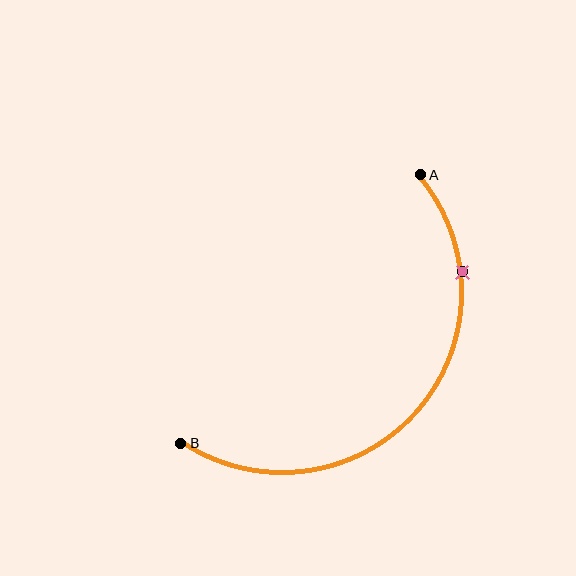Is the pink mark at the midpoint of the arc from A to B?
No. The pink mark lies on the arc but is closer to endpoint A. The arc midpoint would be at the point on the curve equidistant along the arc from both A and B.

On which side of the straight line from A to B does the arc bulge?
The arc bulges below and to the right of the straight line connecting A and B.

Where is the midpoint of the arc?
The arc midpoint is the point on the curve farthest from the straight line joining A and B. It sits below and to the right of that line.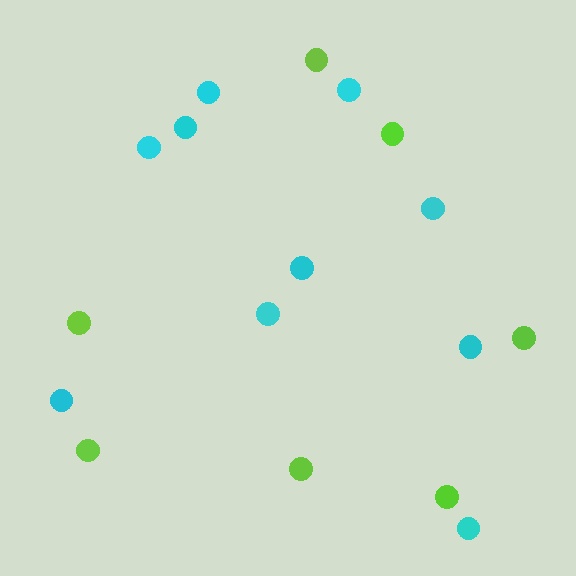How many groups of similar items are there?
There are 2 groups: one group of lime circles (7) and one group of cyan circles (10).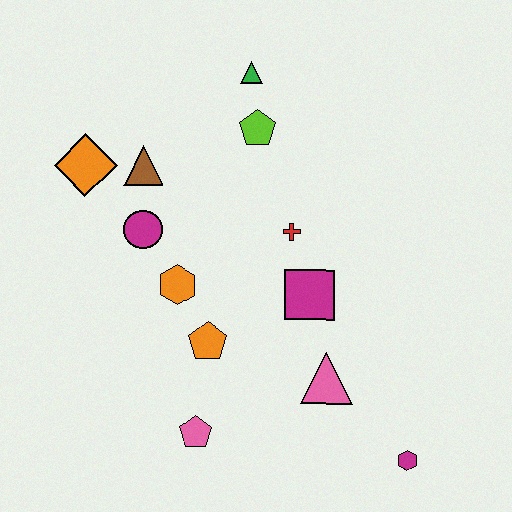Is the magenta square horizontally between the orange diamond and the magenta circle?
No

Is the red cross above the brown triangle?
No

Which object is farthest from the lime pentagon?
The magenta hexagon is farthest from the lime pentagon.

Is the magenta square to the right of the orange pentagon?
Yes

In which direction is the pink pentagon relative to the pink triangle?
The pink pentagon is to the left of the pink triangle.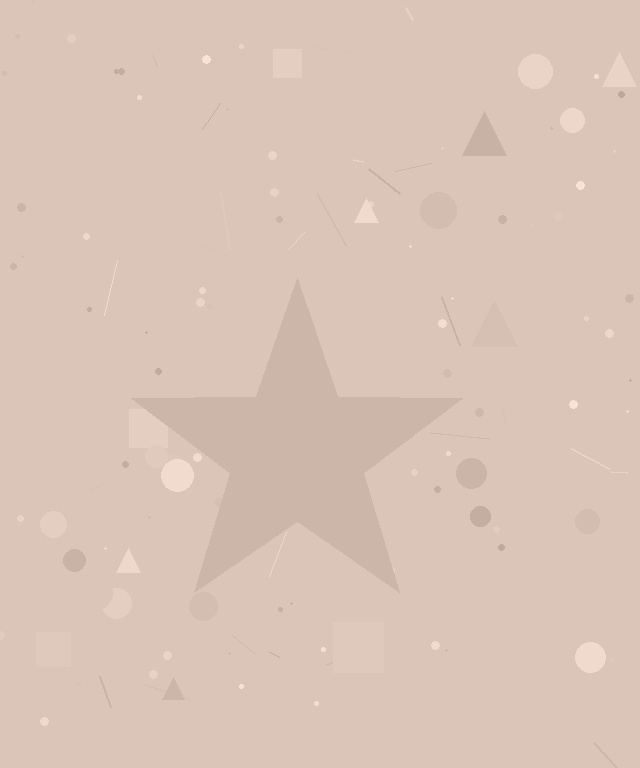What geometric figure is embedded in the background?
A star is embedded in the background.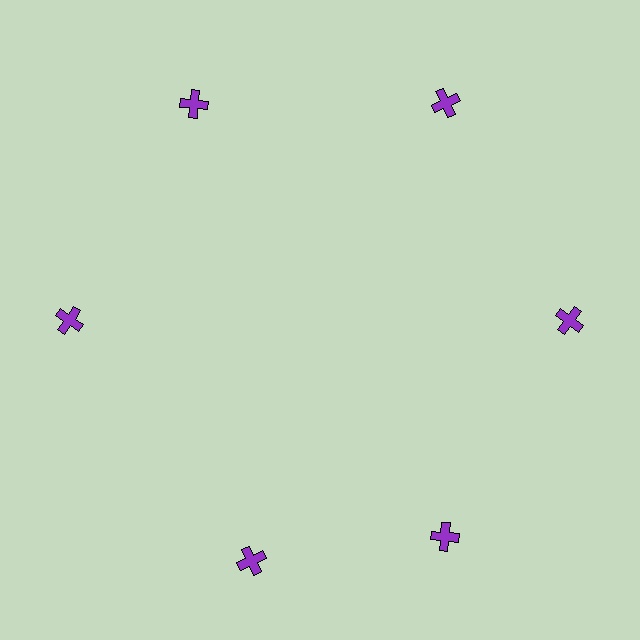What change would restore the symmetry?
The symmetry would be restored by rotating it back into even spacing with its neighbors so that all 6 crosses sit at equal angles and equal distance from the center.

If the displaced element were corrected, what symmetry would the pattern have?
It would have 6-fold rotational symmetry — the pattern would map onto itself every 60 degrees.